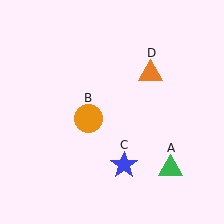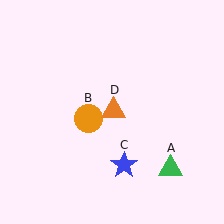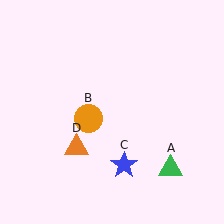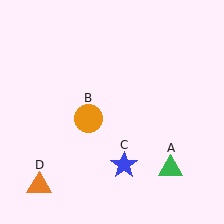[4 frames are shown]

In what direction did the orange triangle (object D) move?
The orange triangle (object D) moved down and to the left.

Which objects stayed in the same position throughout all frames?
Green triangle (object A) and orange circle (object B) and blue star (object C) remained stationary.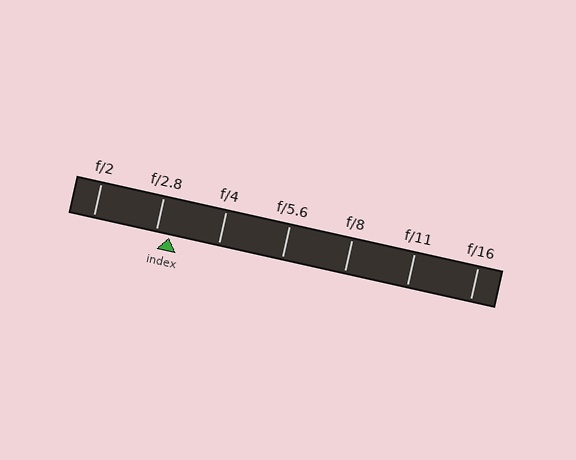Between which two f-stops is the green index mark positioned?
The index mark is between f/2.8 and f/4.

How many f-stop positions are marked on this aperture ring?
There are 7 f-stop positions marked.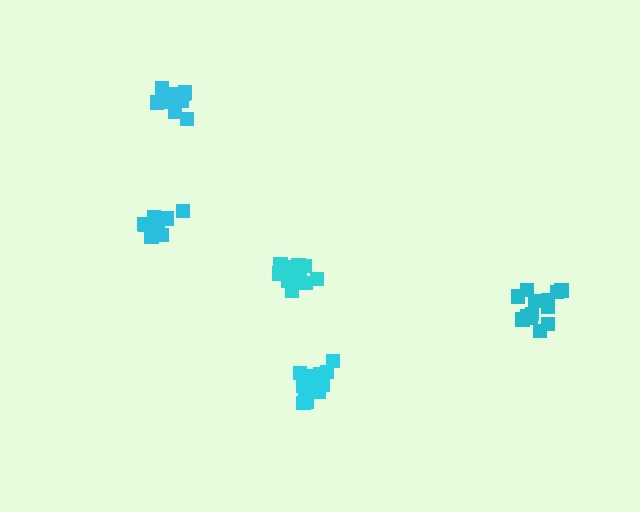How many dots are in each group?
Group 1: 13 dots, Group 2: 9 dots, Group 3: 11 dots, Group 4: 13 dots, Group 5: 13 dots (59 total).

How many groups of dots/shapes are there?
There are 5 groups.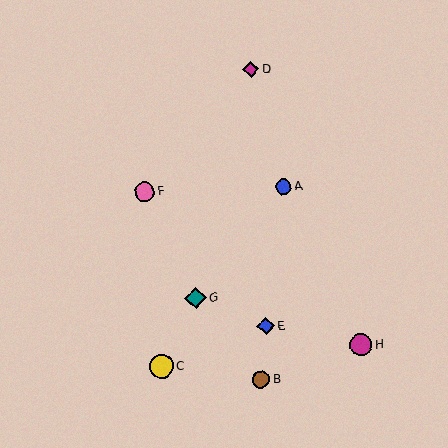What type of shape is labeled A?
Shape A is a blue circle.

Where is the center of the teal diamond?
The center of the teal diamond is at (196, 298).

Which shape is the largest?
The yellow circle (labeled C) is the largest.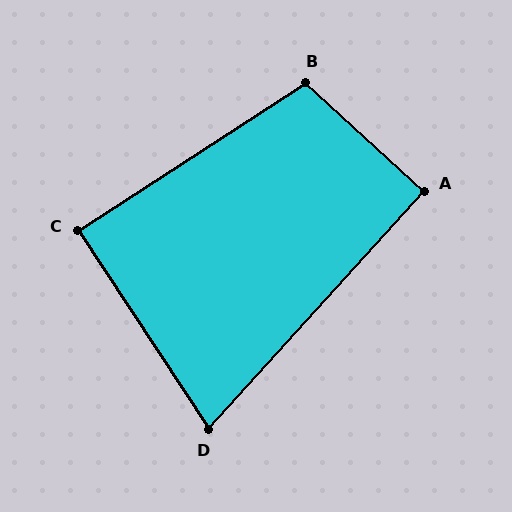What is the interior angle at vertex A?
Approximately 90 degrees (approximately right).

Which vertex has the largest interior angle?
B, at approximately 105 degrees.